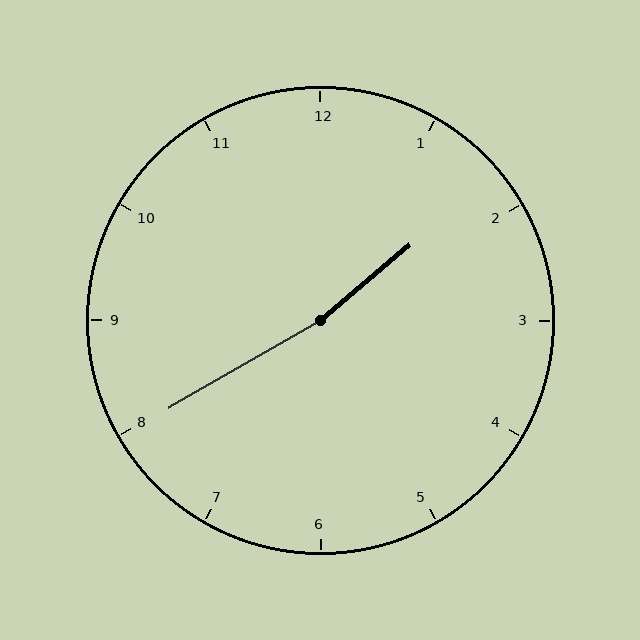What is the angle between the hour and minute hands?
Approximately 170 degrees.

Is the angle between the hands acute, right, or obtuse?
It is obtuse.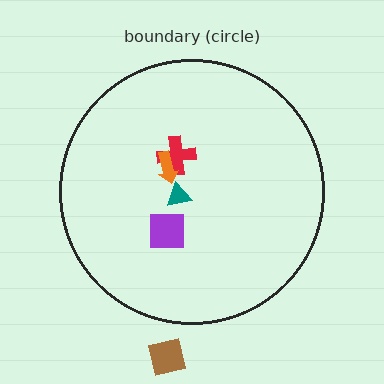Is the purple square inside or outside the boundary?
Inside.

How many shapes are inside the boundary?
4 inside, 1 outside.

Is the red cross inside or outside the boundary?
Inside.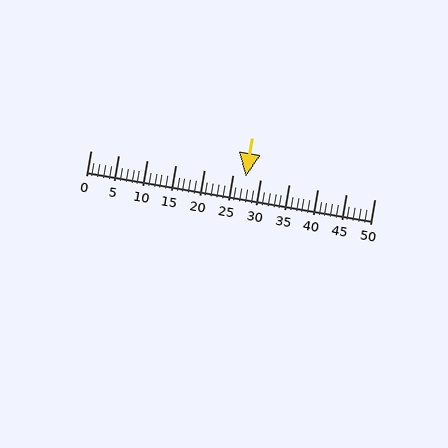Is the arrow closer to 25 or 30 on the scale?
The arrow is closer to 25.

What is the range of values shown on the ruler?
The ruler shows values from 0 to 50.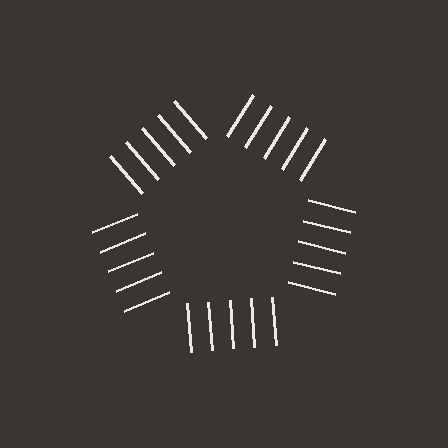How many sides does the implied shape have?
5 sides — the line-ends trace a pentagon.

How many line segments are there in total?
25 — 5 along each of the 5 edges.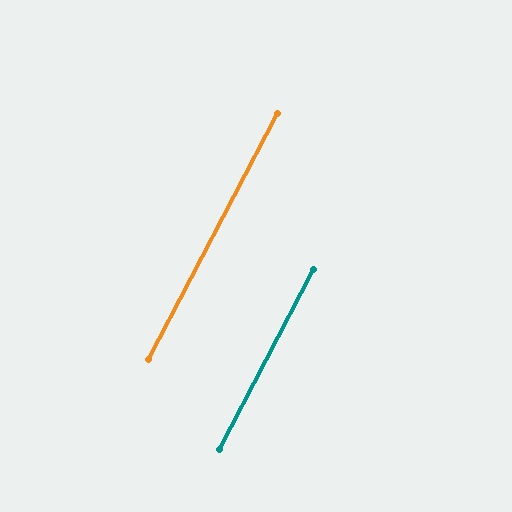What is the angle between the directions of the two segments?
Approximately 0 degrees.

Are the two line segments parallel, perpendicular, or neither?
Parallel — their directions differ by only 0.0°.